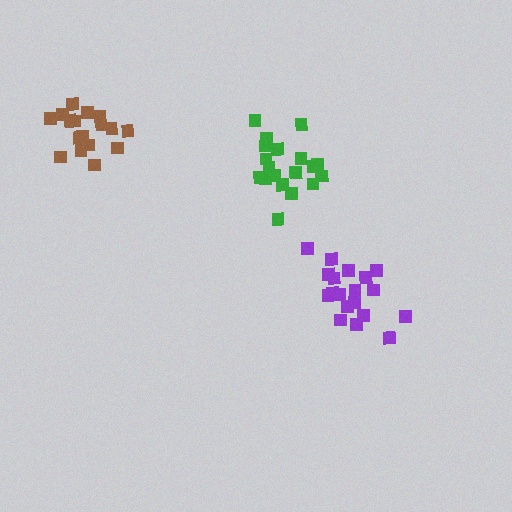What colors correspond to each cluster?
The clusters are colored: green, purple, brown.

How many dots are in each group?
Group 1: 19 dots, Group 2: 19 dots, Group 3: 19 dots (57 total).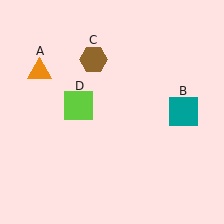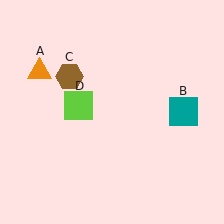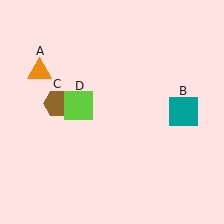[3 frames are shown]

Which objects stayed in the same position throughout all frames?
Orange triangle (object A) and teal square (object B) and lime square (object D) remained stationary.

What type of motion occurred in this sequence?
The brown hexagon (object C) rotated counterclockwise around the center of the scene.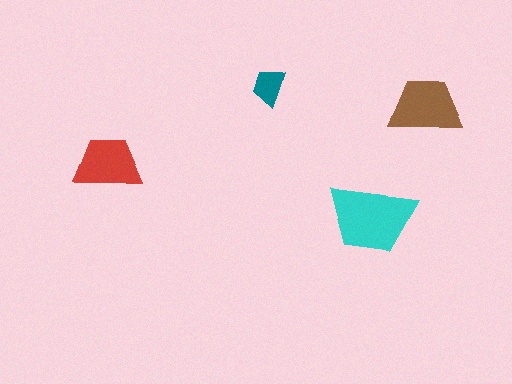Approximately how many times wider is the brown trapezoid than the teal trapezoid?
About 2 times wider.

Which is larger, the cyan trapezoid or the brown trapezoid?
The cyan one.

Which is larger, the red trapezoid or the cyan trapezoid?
The cyan one.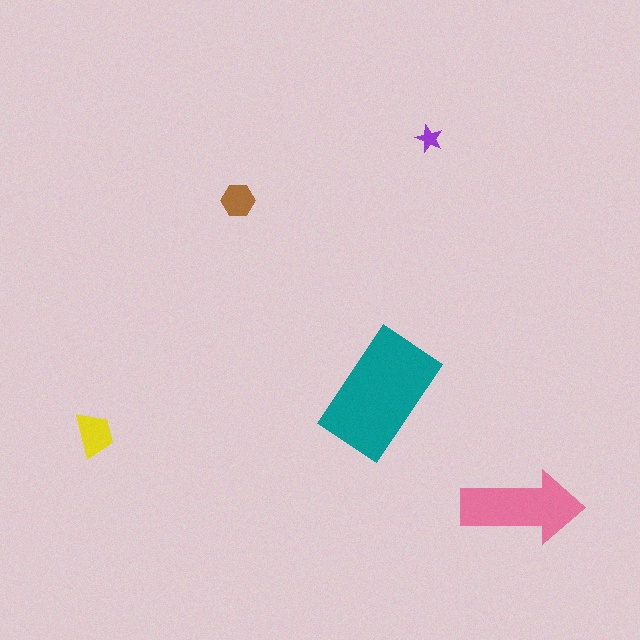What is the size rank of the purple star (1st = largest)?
5th.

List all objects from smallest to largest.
The purple star, the brown hexagon, the yellow trapezoid, the pink arrow, the teal rectangle.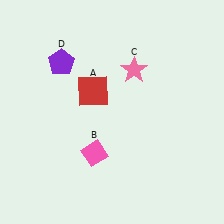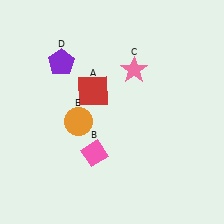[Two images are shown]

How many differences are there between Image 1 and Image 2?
There is 1 difference between the two images.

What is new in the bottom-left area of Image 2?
An orange circle (E) was added in the bottom-left area of Image 2.